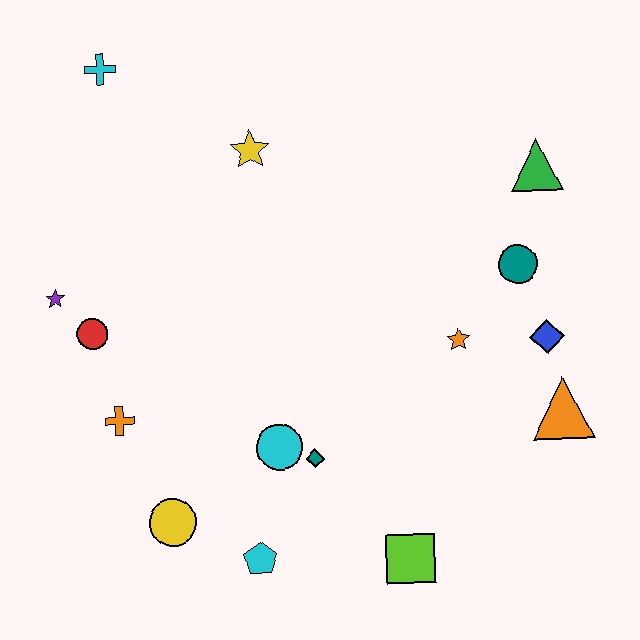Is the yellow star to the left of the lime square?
Yes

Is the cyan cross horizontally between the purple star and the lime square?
Yes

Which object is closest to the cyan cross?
The yellow star is closest to the cyan cross.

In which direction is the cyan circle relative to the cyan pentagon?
The cyan circle is above the cyan pentagon.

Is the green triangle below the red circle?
No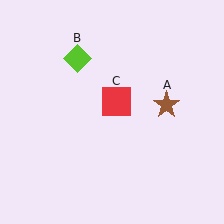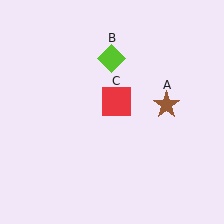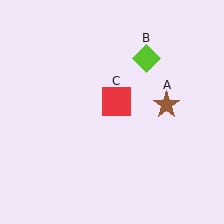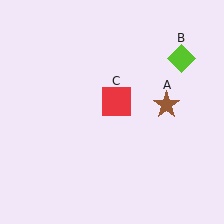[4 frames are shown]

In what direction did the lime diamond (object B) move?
The lime diamond (object B) moved right.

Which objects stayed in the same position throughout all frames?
Brown star (object A) and red square (object C) remained stationary.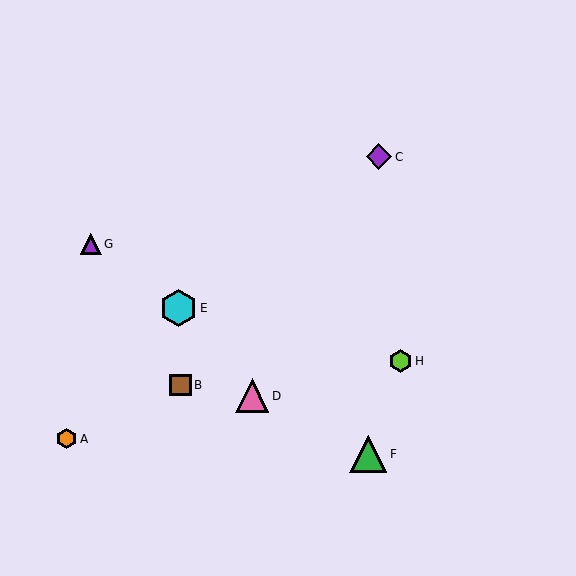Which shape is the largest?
The cyan hexagon (labeled E) is the largest.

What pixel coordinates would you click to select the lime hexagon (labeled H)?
Click at (401, 361) to select the lime hexagon H.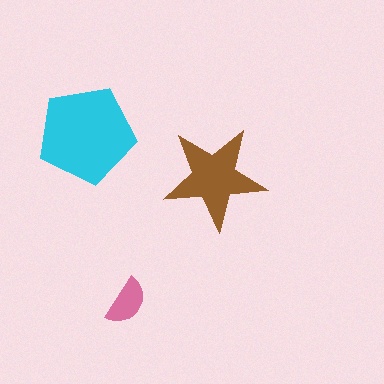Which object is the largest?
The cyan pentagon.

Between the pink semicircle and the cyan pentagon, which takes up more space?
The cyan pentagon.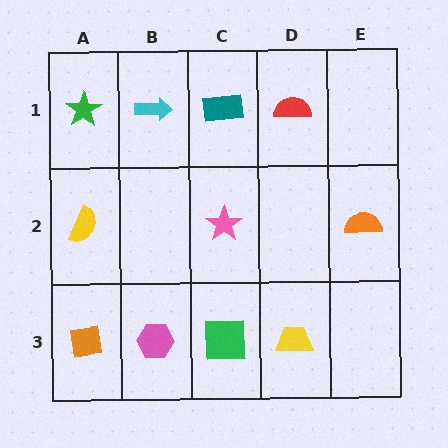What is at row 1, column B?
A cyan arrow.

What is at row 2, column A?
A yellow semicircle.